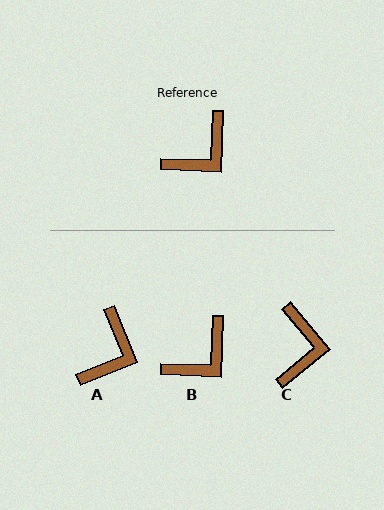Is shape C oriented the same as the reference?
No, it is off by about 42 degrees.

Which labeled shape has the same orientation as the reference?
B.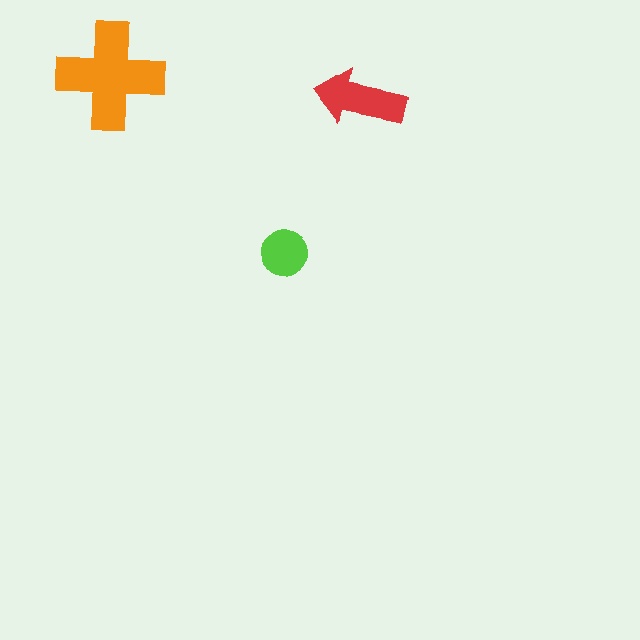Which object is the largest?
The orange cross.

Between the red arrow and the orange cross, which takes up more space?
The orange cross.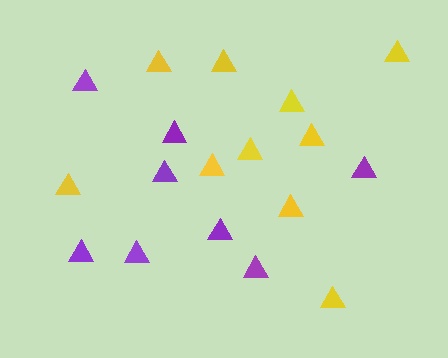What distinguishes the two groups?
There are 2 groups: one group of purple triangles (8) and one group of yellow triangles (10).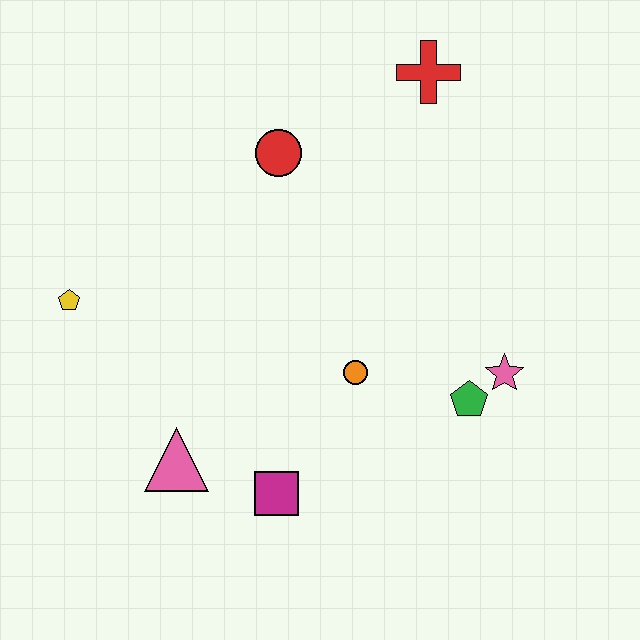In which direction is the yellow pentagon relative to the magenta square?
The yellow pentagon is to the left of the magenta square.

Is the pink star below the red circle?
Yes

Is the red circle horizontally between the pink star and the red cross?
No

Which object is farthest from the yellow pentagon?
The pink star is farthest from the yellow pentagon.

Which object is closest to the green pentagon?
The pink star is closest to the green pentagon.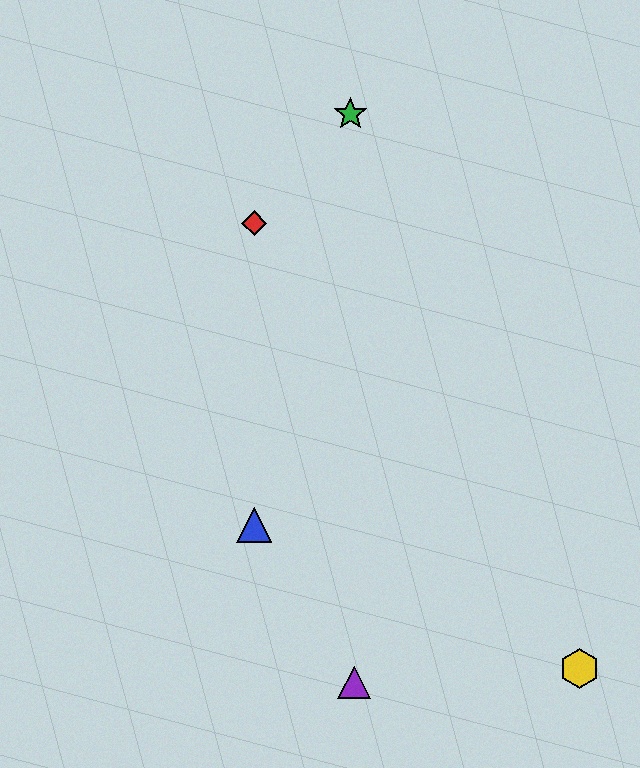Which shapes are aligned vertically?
The red diamond, the blue triangle are aligned vertically.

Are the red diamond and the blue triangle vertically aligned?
Yes, both are at x≈254.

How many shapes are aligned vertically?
2 shapes (the red diamond, the blue triangle) are aligned vertically.